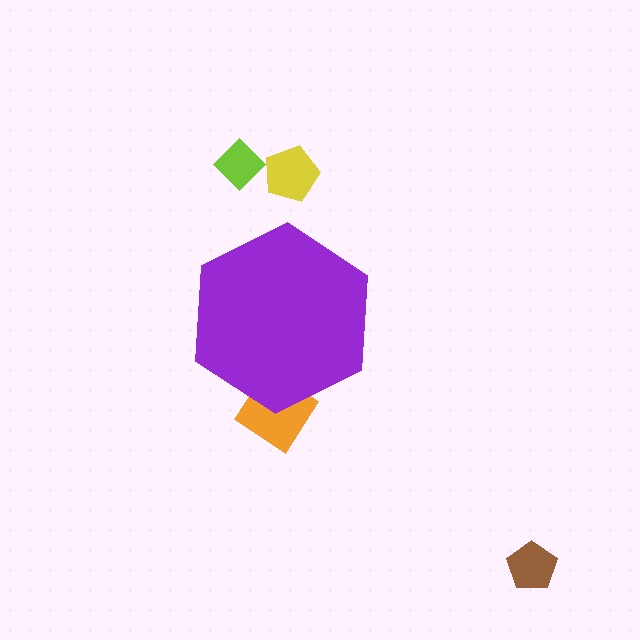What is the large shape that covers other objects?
A purple hexagon.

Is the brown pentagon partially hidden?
No, the brown pentagon is fully visible.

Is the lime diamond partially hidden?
No, the lime diamond is fully visible.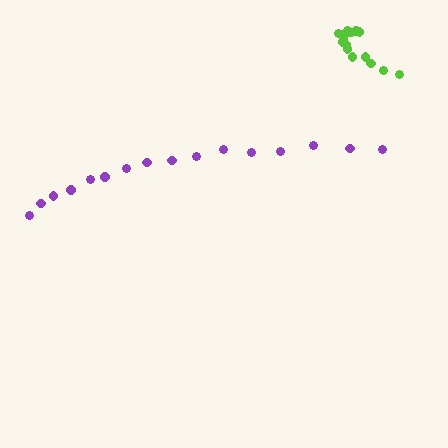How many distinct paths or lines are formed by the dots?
There are 2 distinct paths.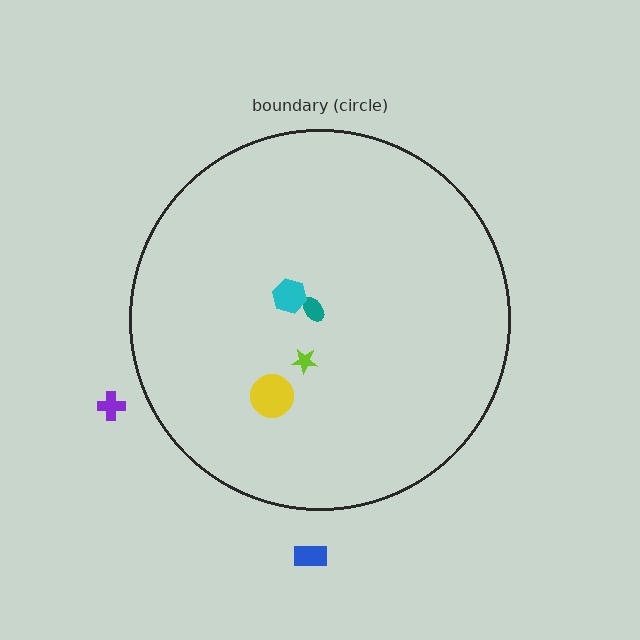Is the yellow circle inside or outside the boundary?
Inside.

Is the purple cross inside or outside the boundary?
Outside.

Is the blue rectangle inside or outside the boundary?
Outside.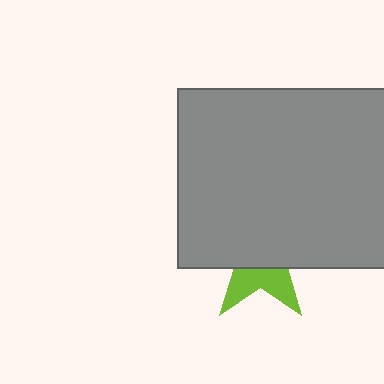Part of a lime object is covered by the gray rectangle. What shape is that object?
It is a star.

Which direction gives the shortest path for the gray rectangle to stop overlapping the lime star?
Moving up gives the shortest separation.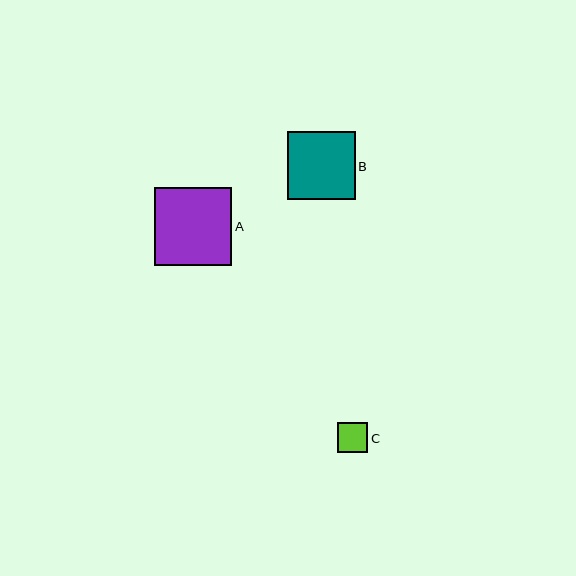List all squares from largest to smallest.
From largest to smallest: A, B, C.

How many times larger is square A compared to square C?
Square A is approximately 2.6 times the size of square C.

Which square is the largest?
Square A is the largest with a size of approximately 77 pixels.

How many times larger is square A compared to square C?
Square A is approximately 2.6 times the size of square C.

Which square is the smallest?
Square C is the smallest with a size of approximately 30 pixels.